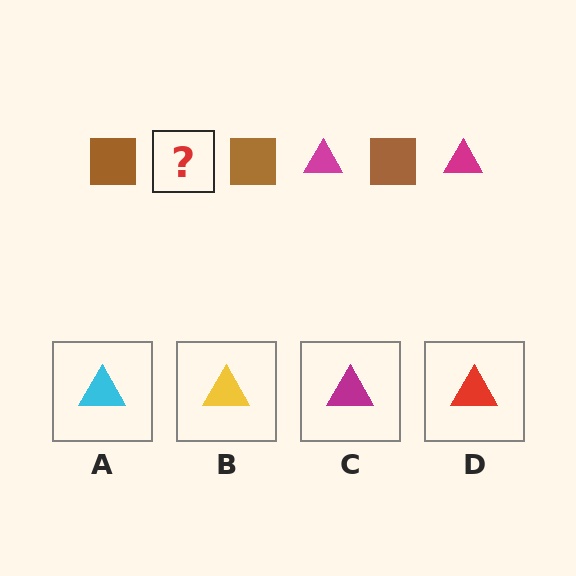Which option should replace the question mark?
Option C.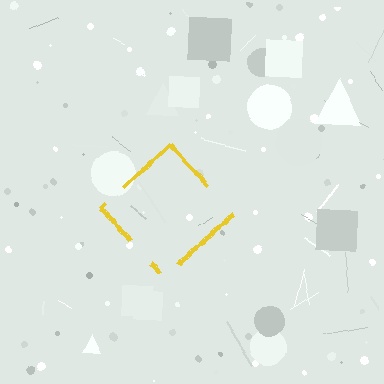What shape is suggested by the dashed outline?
The dashed outline suggests a diamond.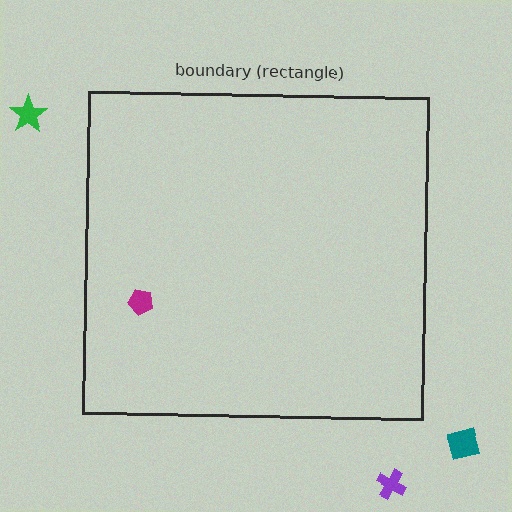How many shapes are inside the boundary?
1 inside, 3 outside.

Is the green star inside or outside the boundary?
Outside.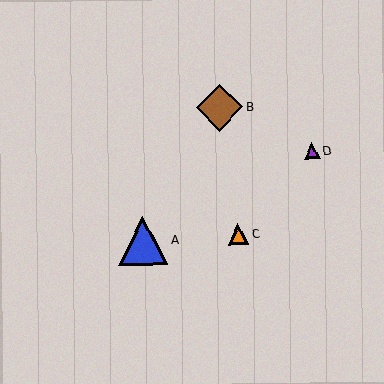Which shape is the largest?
The blue triangle (labeled A) is the largest.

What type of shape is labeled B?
Shape B is a brown diamond.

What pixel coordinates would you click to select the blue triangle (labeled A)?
Click at (143, 241) to select the blue triangle A.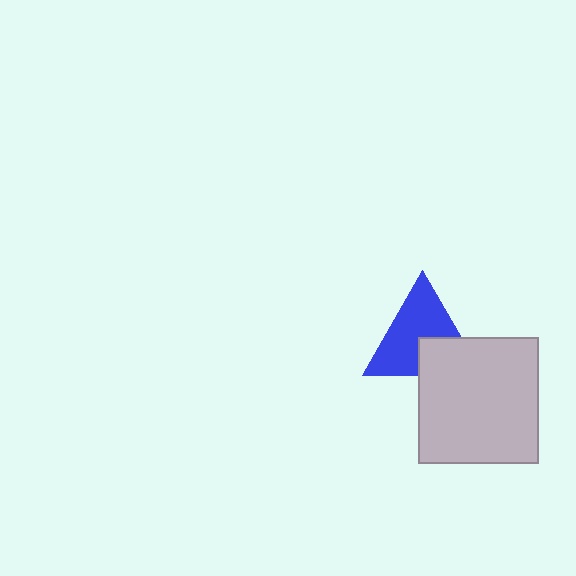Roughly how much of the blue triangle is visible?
Most of it is visible (roughly 67%).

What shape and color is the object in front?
The object in front is a light gray rectangle.